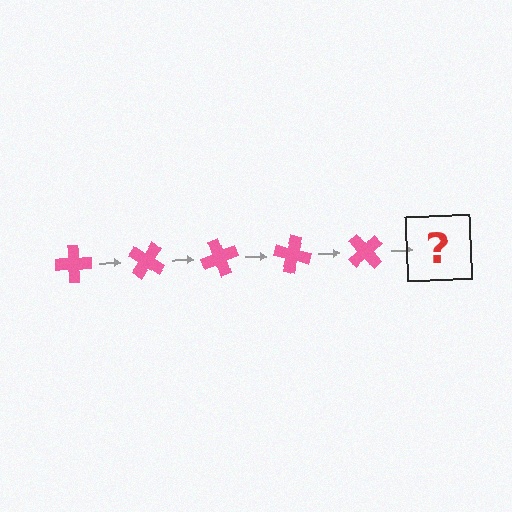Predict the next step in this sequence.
The next step is a pink cross rotated 175 degrees.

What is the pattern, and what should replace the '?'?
The pattern is that the cross rotates 35 degrees each step. The '?' should be a pink cross rotated 175 degrees.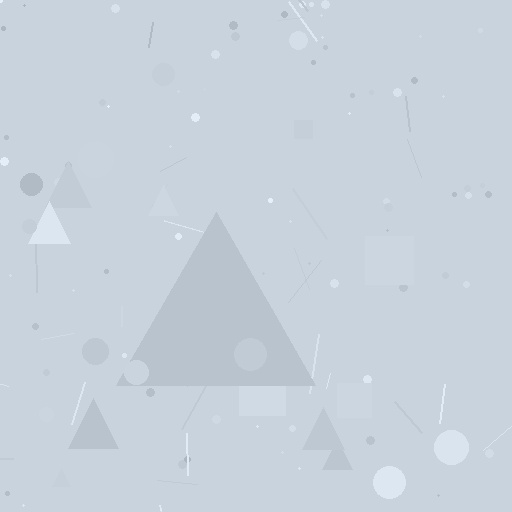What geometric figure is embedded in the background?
A triangle is embedded in the background.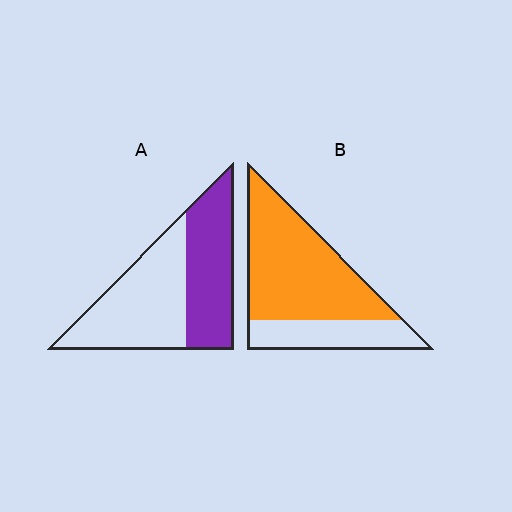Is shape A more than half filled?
No.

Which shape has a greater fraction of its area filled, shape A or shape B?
Shape B.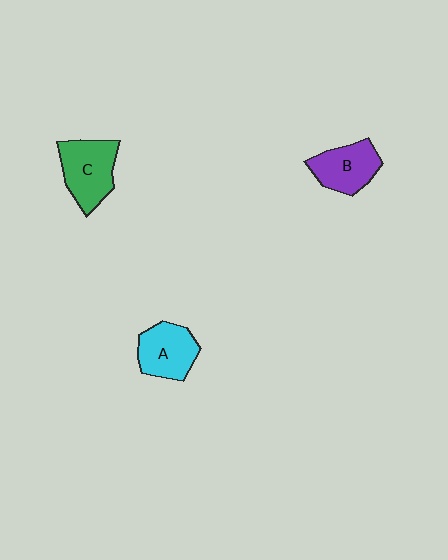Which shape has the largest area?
Shape C (green).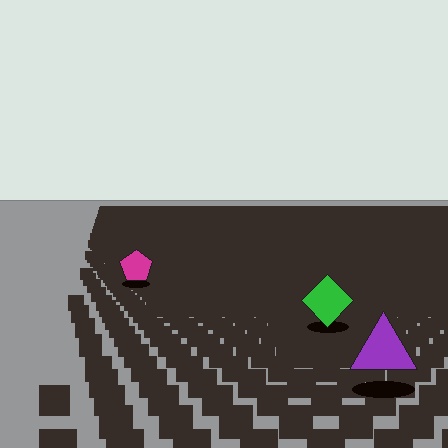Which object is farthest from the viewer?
The magenta pentagon is farthest from the viewer. It appears smaller and the ground texture around it is denser.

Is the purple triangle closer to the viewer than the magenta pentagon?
Yes. The purple triangle is closer — you can tell from the texture gradient: the ground texture is coarser near it.